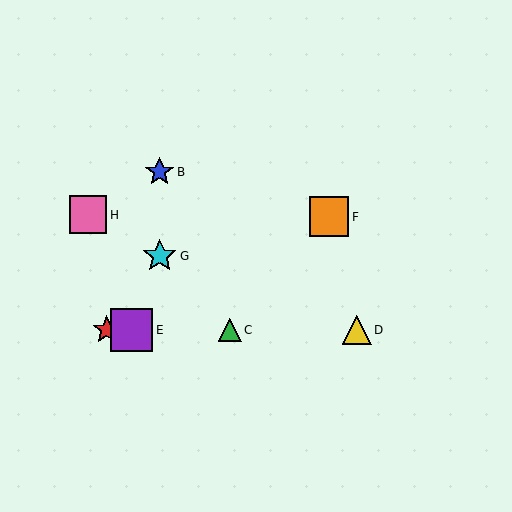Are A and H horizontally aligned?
No, A is at y≈330 and H is at y≈215.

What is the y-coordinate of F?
Object F is at y≈217.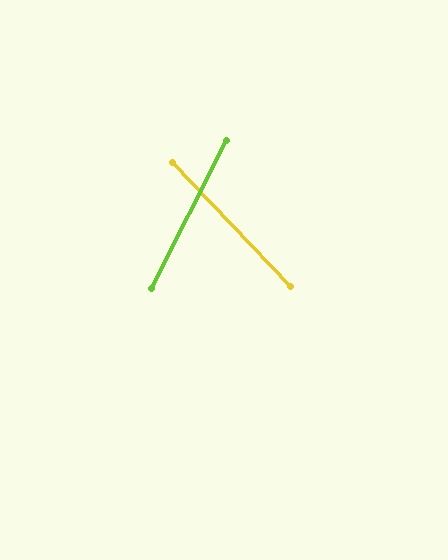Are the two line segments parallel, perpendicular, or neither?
Neither parallel nor perpendicular — they differ by about 70°.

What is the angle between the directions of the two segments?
Approximately 70 degrees.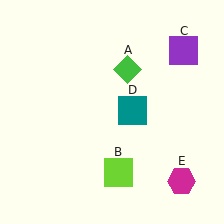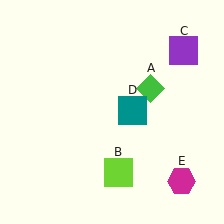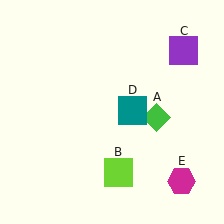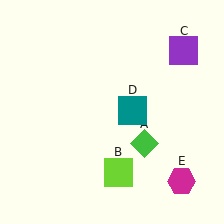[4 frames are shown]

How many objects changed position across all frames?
1 object changed position: green diamond (object A).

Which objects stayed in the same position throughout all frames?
Lime square (object B) and purple square (object C) and teal square (object D) and magenta hexagon (object E) remained stationary.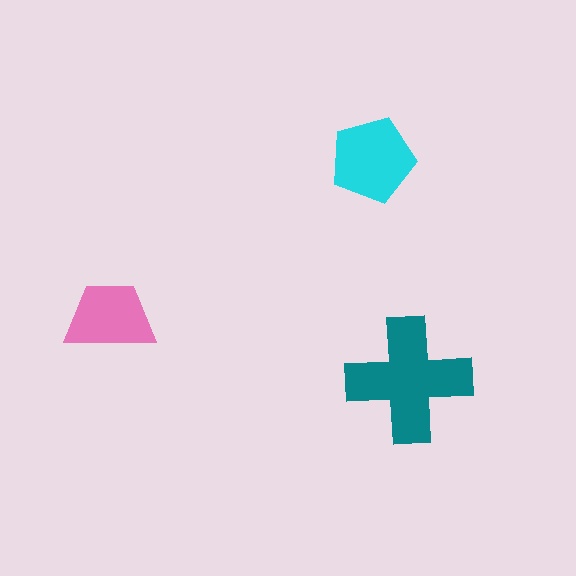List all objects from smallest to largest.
The pink trapezoid, the cyan pentagon, the teal cross.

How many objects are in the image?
There are 3 objects in the image.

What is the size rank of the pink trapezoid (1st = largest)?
3rd.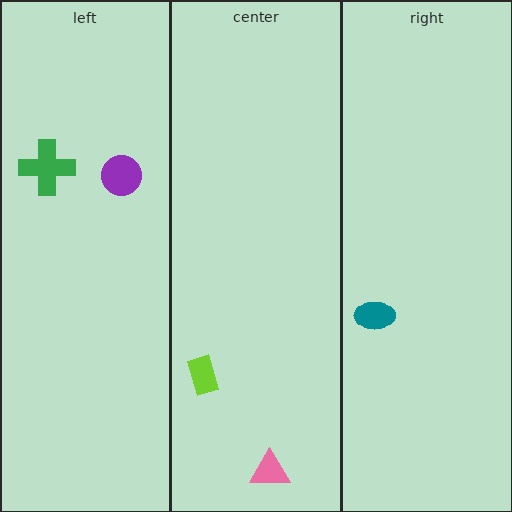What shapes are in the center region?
The lime rectangle, the pink triangle.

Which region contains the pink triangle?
The center region.